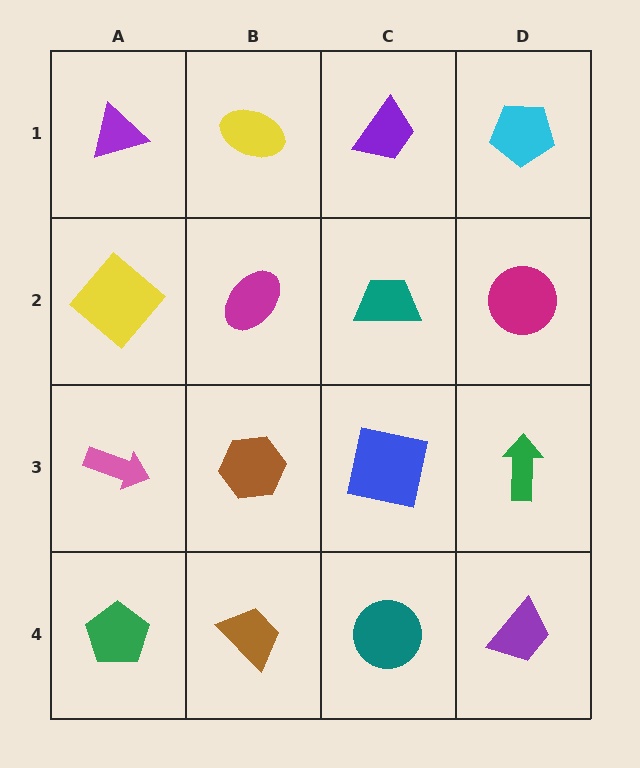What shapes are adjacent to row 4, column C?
A blue square (row 3, column C), a brown trapezoid (row 4, column B), a purple trapezoid (row 4, column D).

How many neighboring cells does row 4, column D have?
2.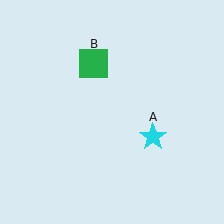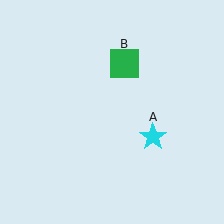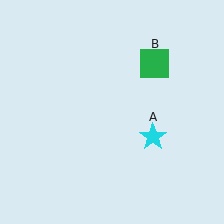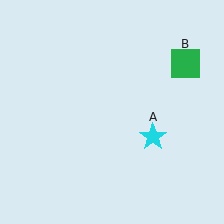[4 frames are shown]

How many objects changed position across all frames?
1 object changed position: green square (object B).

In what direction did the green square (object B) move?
The green square (object B) moved right.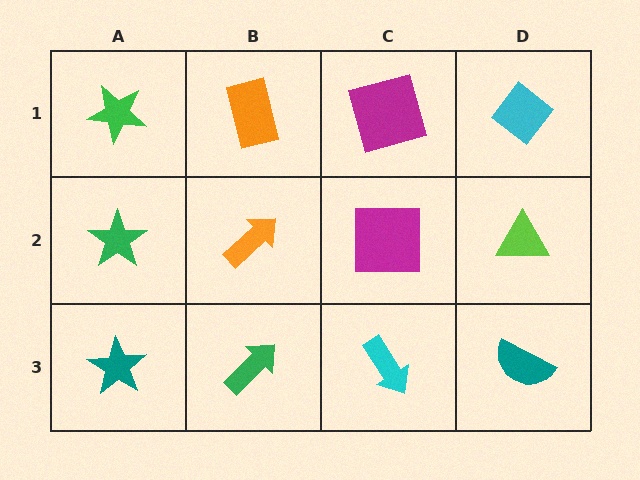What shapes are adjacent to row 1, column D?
A lime triangle (row 2, column D), a magenta square (row 1, column C).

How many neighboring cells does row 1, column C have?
3.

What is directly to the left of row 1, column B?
A green star.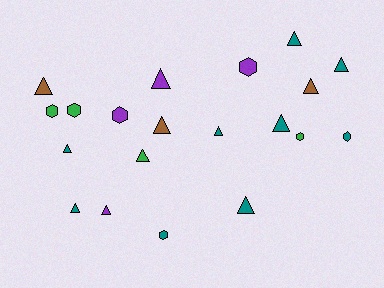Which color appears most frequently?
Teal, with 9 objects.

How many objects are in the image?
There are 20 objects.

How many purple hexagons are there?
There are 2 purple hexagons.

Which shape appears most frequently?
Triangle, with 13 objects.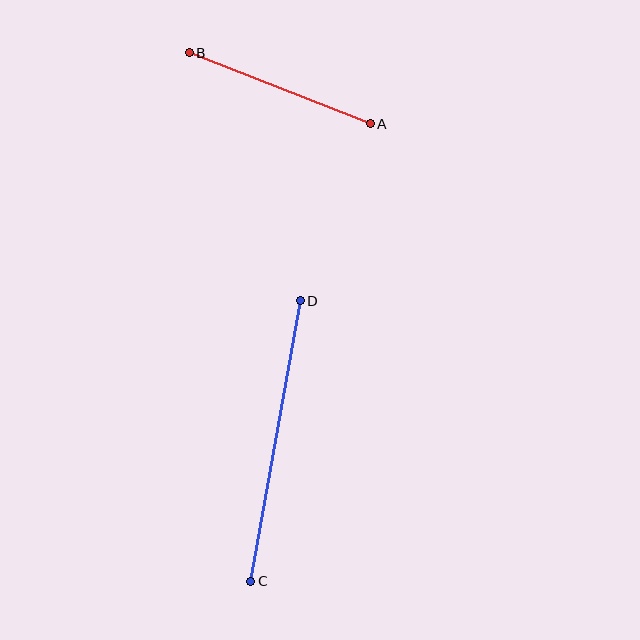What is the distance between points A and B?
The distance is approximately 194 pixels.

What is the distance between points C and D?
The distance is approximately 285 pixels.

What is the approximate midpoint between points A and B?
The midpoint is at approximately (280, 88) pixels.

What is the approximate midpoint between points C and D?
The midpoint is at approximately (276, 441) pixels.